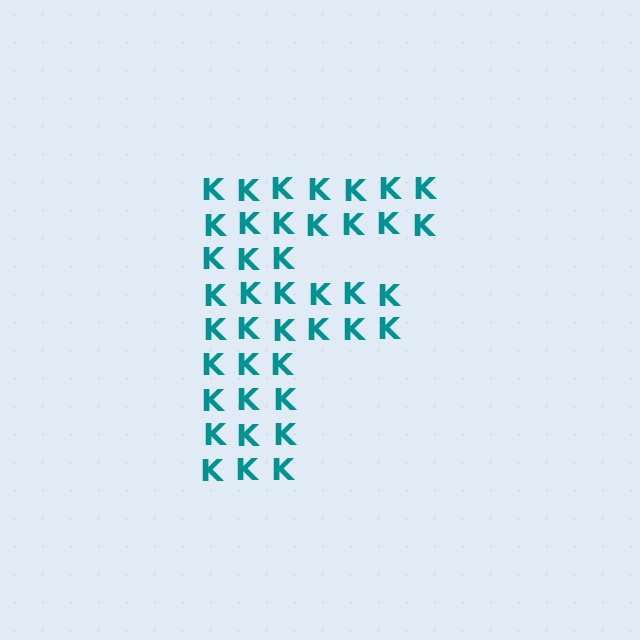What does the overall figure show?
The overall figure shows the letter F.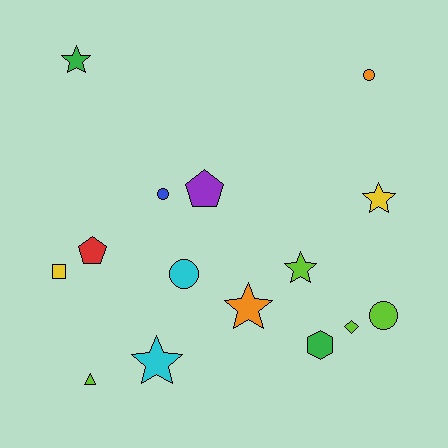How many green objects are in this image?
There are 2 green objects.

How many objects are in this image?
There are 15 objects.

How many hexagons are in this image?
There is 1 hexagon.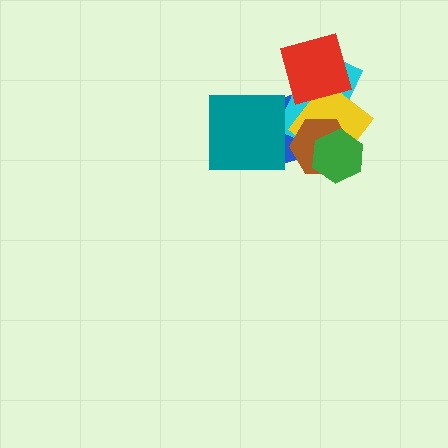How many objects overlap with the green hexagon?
4 objects overlap with the green hexagon.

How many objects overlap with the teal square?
1 object overlaps with the teal square.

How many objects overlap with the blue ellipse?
6 objects overlap with the blue ellipse.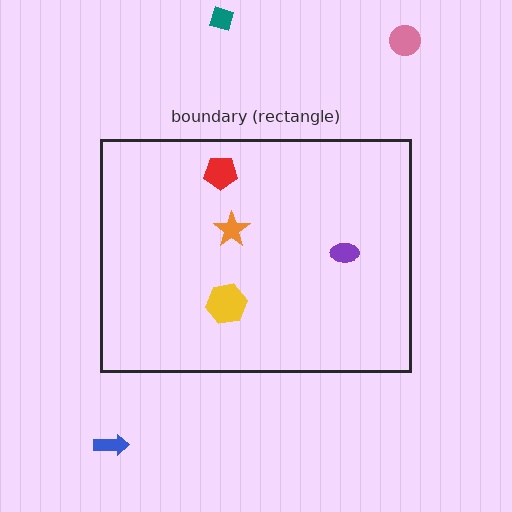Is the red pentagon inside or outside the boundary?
Inside.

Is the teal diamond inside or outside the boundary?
Outside.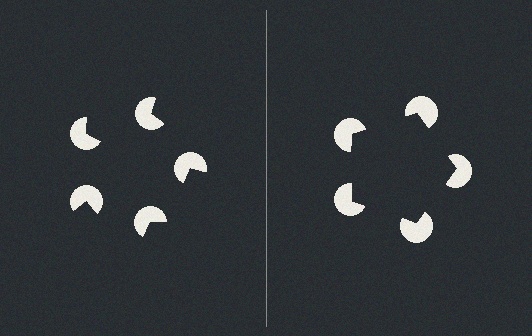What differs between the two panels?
The pac-man discs are positioned identically on both sides; only the wedge orientations differ. On the right they align to a pentagon; on the left they are misaligned.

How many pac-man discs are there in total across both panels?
10 — 5 on each side.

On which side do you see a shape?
An illusory pentagon appears on the right side. On the left side the wedge cuts are rotated, so no coherent shape forms.